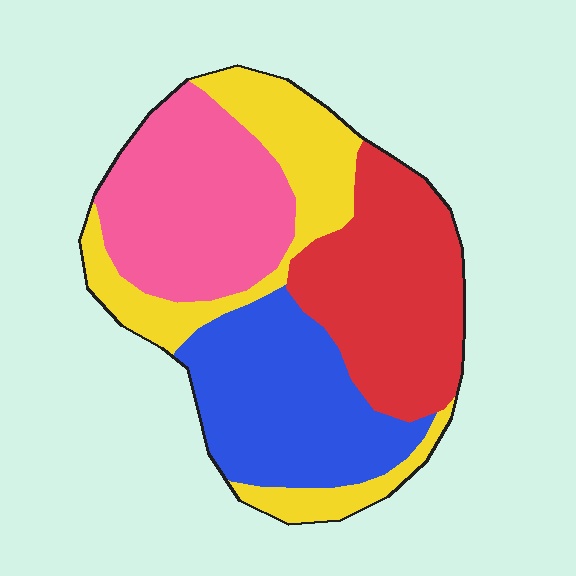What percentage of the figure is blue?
Blue covers 25% of the figure.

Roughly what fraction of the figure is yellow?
Yellow takes up between a sixth and a third of the figure.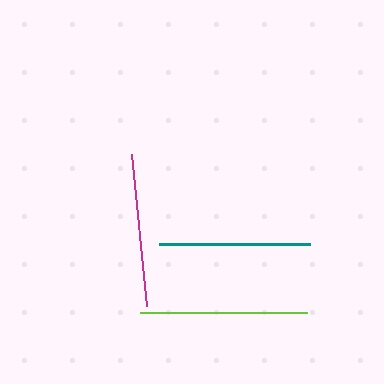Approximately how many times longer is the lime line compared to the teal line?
The lime line is approximately 1.1 times the length of the teal line.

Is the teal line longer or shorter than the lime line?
The lime line is longer than the teal line.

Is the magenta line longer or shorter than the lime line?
The lime line is longer than the magenta line.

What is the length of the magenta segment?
The magenta segment is approximately 153 pixels long.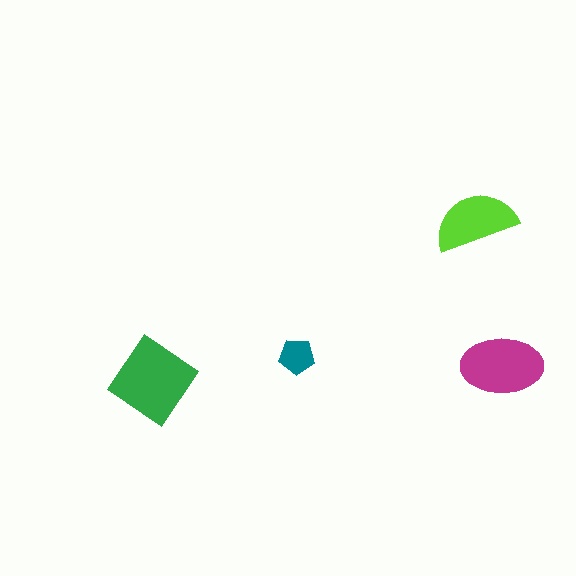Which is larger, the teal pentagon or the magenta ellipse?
The magenta ellipse.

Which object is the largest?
The green diamond.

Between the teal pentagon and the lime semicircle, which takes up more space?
The lime semicircle.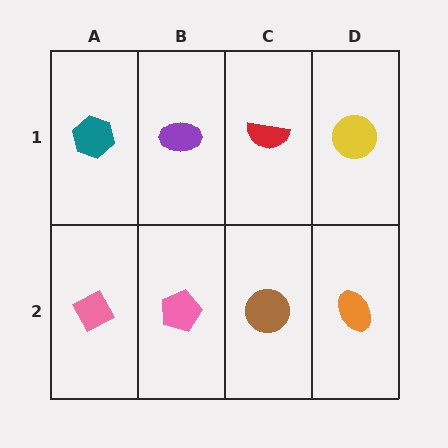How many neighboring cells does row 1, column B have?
3.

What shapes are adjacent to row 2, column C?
A red semicircle (row 1, column C), a pink pentagon (row 2, column B), an orange ellipse (row 2, column D).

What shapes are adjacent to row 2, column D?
A yellow circle (row 1, column D), a brown circle (row 2, column C).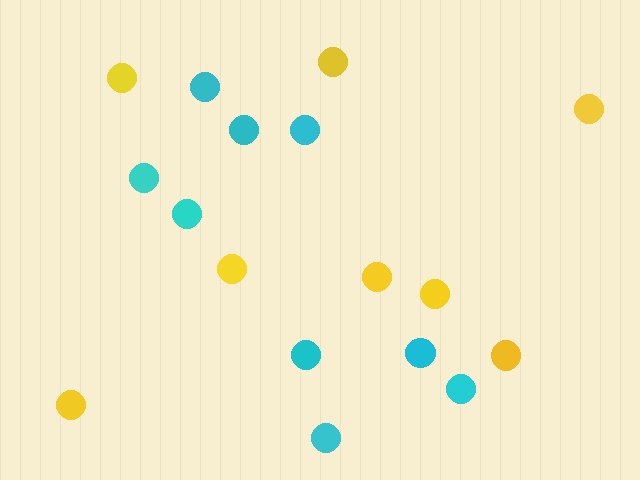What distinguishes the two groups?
There are 2 groups: one group of cyan circles (9) and one group of yellow circles (8).